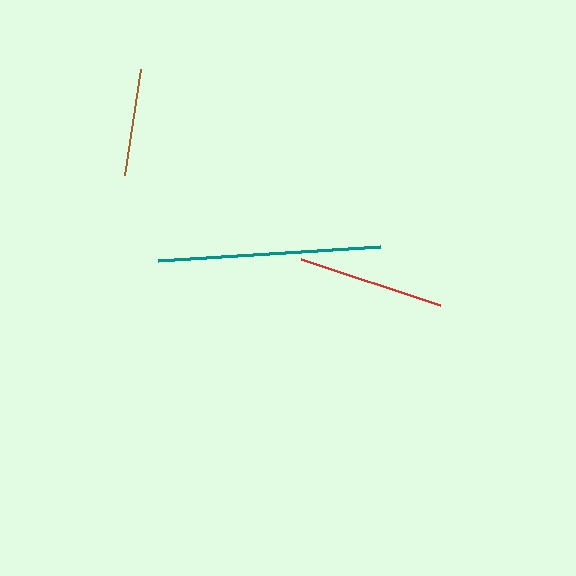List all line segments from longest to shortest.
From longest to shortest: teal, red, brown.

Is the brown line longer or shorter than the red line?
The red line is longer than the brown line.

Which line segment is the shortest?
The brown line is the shortest at approximately 107 pixels.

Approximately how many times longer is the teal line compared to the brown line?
The teal line is approximately 2.1 times the length of the brown line.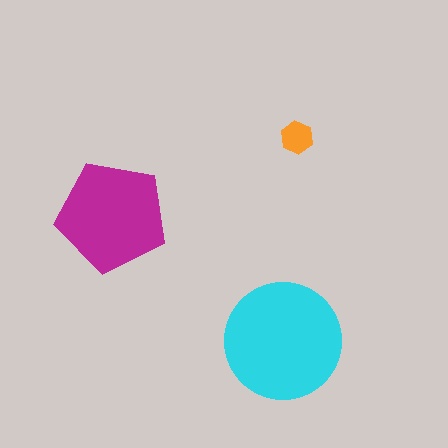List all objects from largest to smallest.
The cyan circle, the magenta pentagon, the orange hexagon.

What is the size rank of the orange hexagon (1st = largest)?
3rd.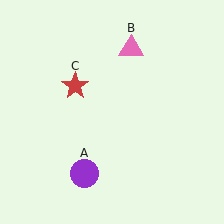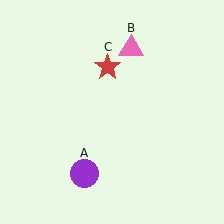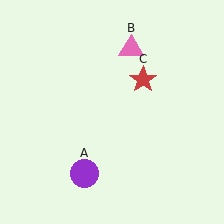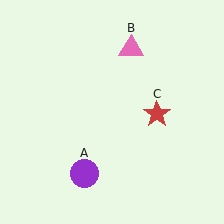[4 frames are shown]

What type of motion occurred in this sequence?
The red star (object C) rotated clockwise around the center of the scene.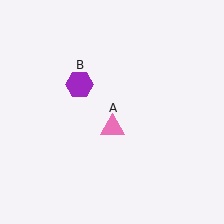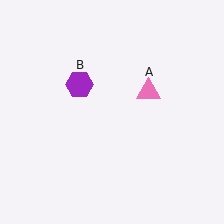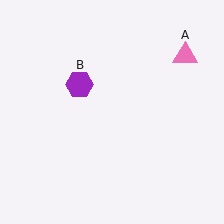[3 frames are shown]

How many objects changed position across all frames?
1 object changed position: pink triangle (object A).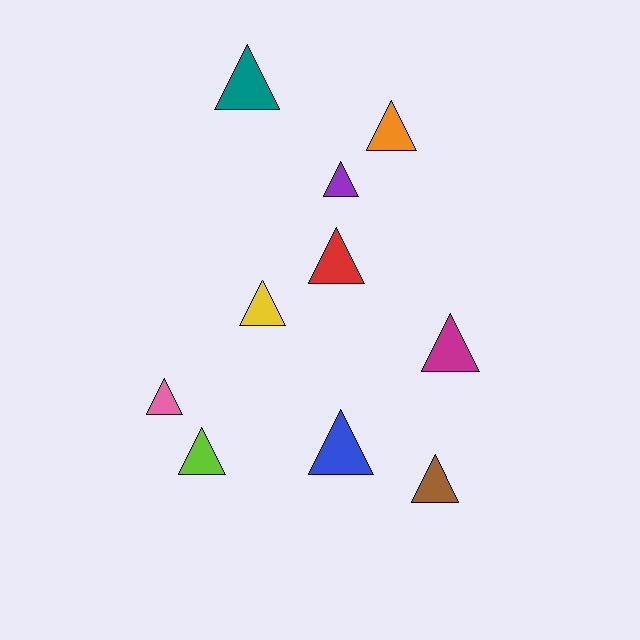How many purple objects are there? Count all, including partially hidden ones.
There is 1 purple object.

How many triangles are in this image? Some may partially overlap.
There are 10 triangles.